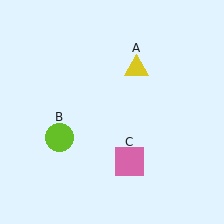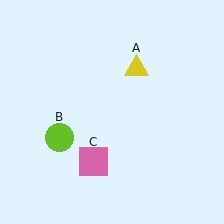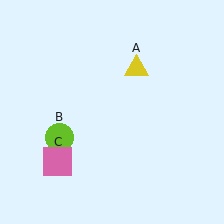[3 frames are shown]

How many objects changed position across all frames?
1 object changed position: pink square (object C).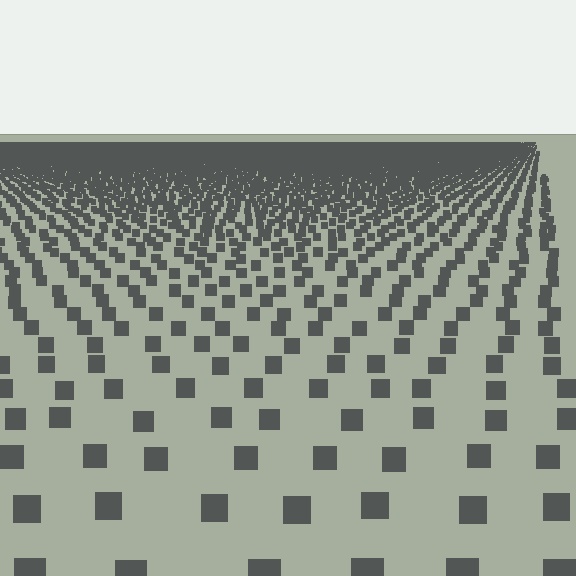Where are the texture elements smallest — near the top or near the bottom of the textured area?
Near the top.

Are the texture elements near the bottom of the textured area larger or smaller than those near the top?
Larger. Near the bottom, elements are closer to the viewer and appear at a bigger on-screen size.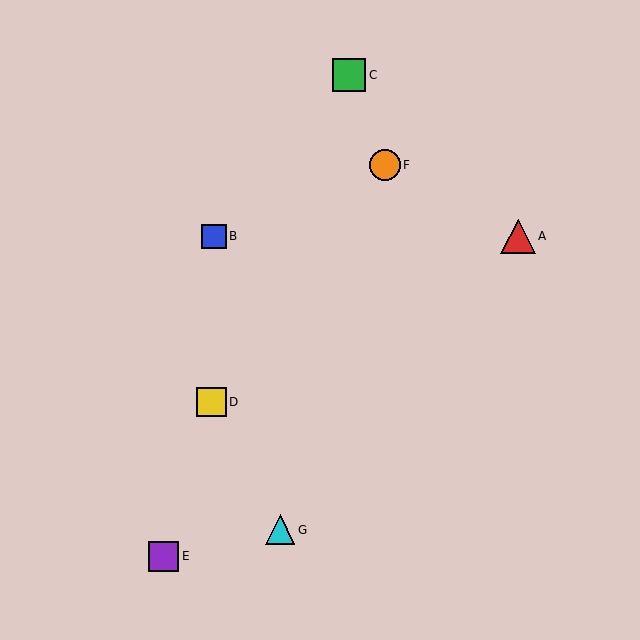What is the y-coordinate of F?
Object F is at y≈165.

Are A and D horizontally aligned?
No, A is at y≈236 and D is at y≈402.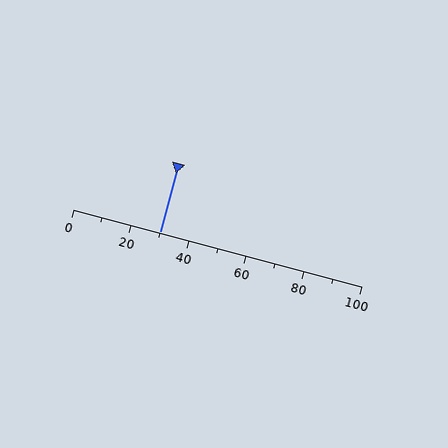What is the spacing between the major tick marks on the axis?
The major ticks are spaced 20 apart.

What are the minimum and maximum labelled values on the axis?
The axis runs from 0 to 100.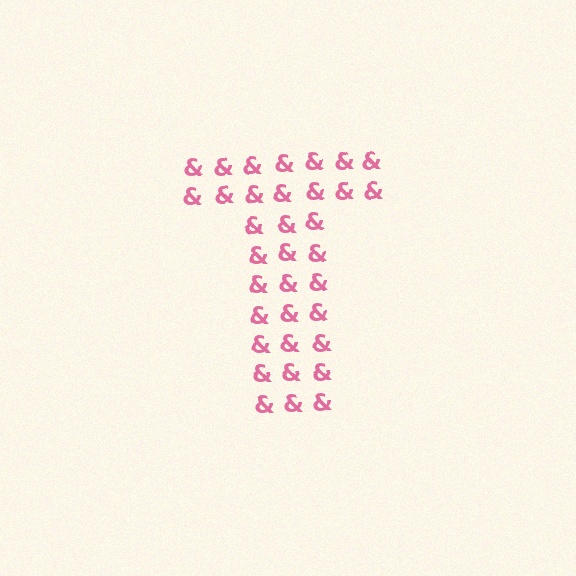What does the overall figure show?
The overall figure shows the letter T.